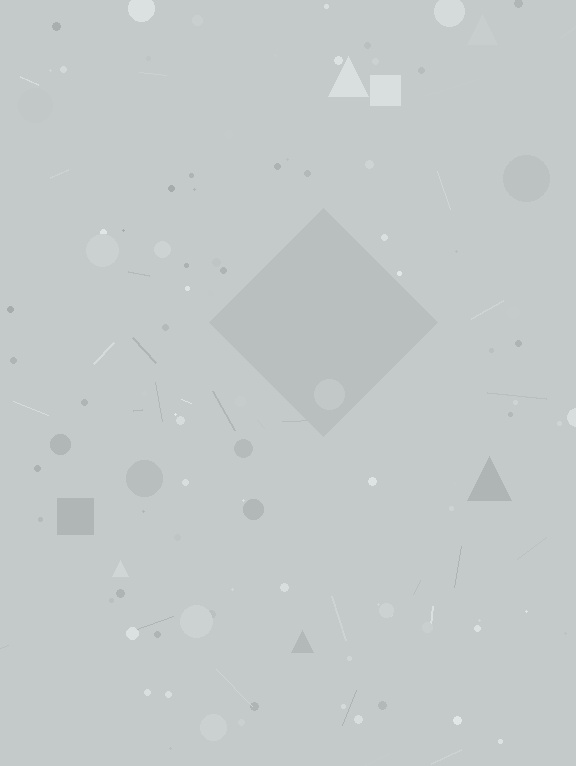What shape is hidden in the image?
A diamond is hidden in the image.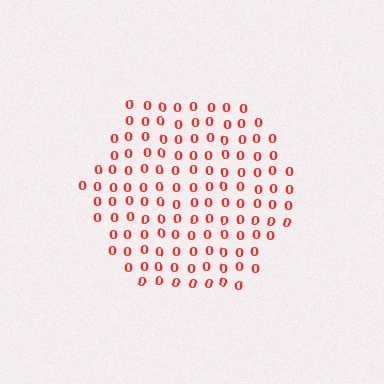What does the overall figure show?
The overall figure shows a hexagon.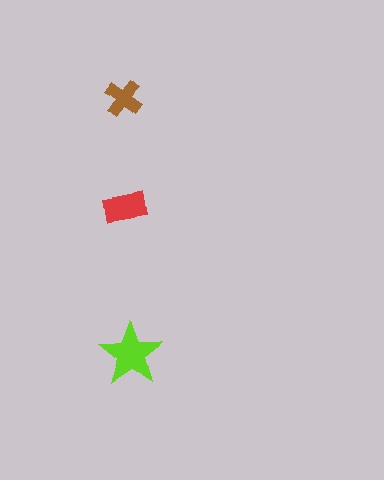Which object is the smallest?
The brown cross.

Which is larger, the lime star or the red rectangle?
The lime star.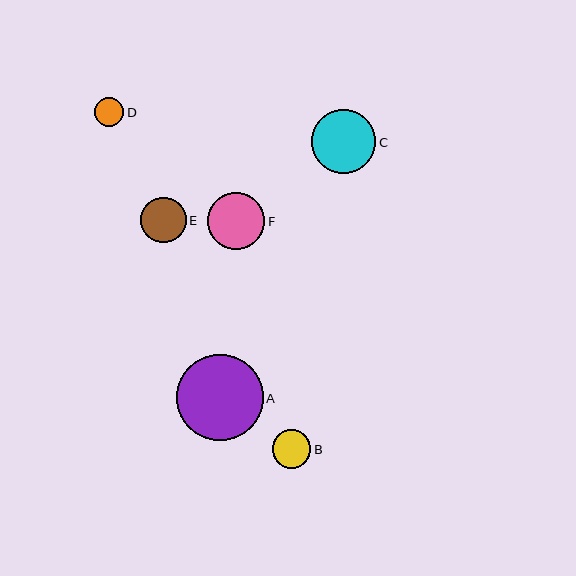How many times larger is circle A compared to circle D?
Circle A is approximately 3.0 times the size of circle D.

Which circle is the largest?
Circle A is the largest with a size of approximately 87 pixels.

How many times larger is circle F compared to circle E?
Circle F is approximately 1.3 times the size of circle E.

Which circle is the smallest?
Circle D is the smallest with a size of approximately 29 pixels.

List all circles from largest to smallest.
From largest to smallest: A, C, F, E, B, D.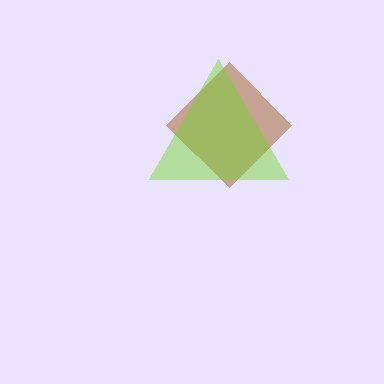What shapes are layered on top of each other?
The layered shapes are: a brown diamond, a lime triangle.